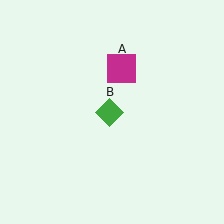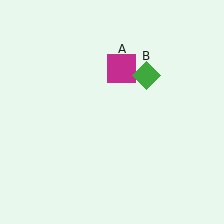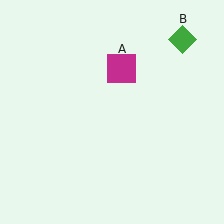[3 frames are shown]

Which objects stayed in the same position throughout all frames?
Magenta square (object A) remained stationary.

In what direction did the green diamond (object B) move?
The green diamond (object B) moved up and to the right.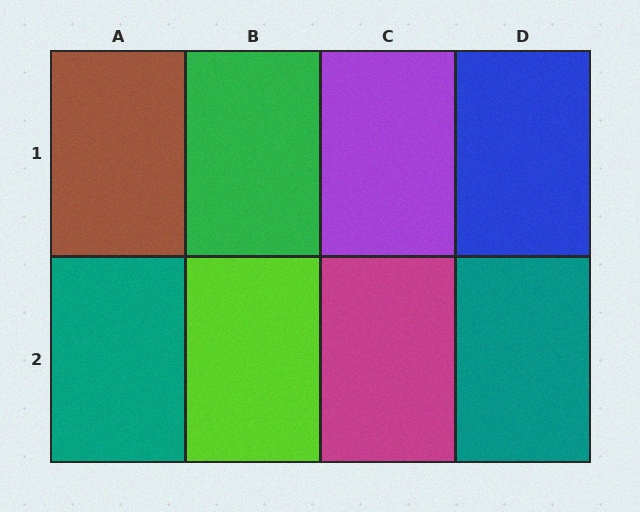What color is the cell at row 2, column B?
Lime.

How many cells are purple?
1 cell is purple.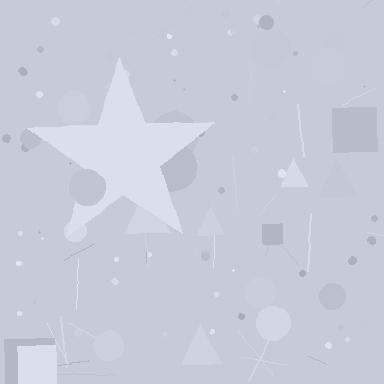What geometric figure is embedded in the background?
A star is embedded in the background.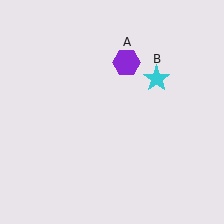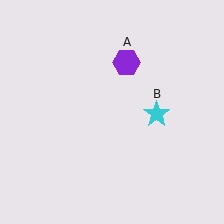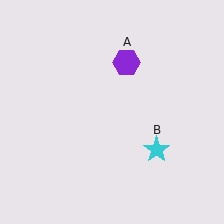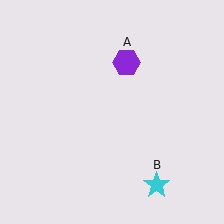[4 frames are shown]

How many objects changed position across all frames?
1 object changed position: cyan star (object B).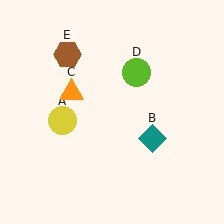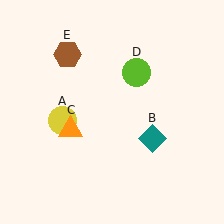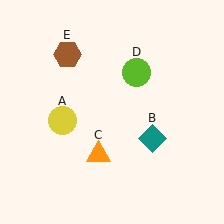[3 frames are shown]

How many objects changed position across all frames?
1 object changed position: orange triangle (object C).